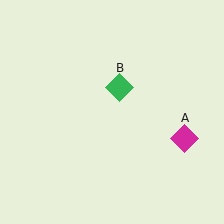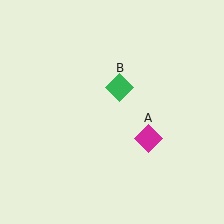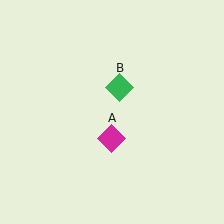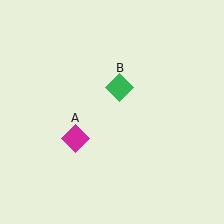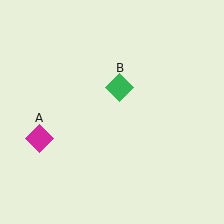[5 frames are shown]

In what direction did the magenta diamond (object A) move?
The magenta diamond (object A) moved left.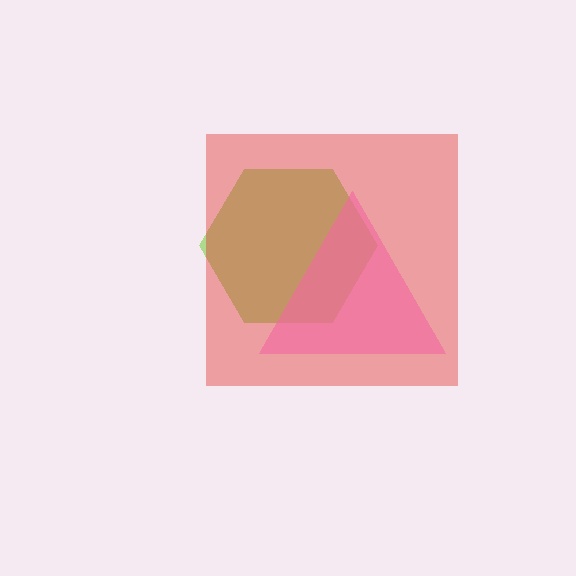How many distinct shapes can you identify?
There are 3 distinct shapes: a lime hexagon, a red square, a pink triangle.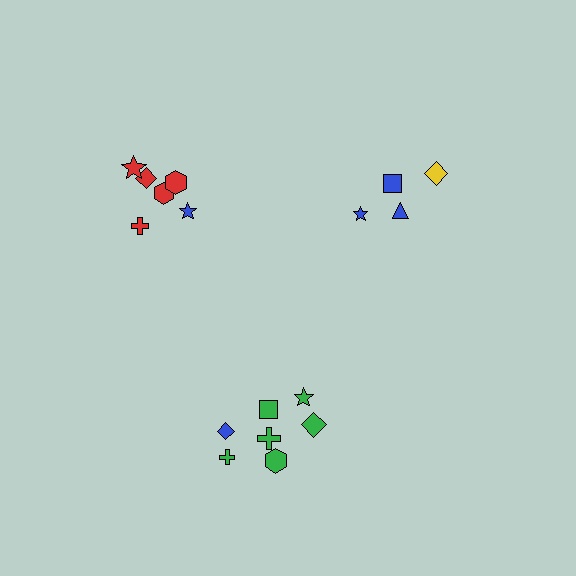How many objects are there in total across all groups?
There are 17 objects.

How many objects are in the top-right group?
There are 4 objects.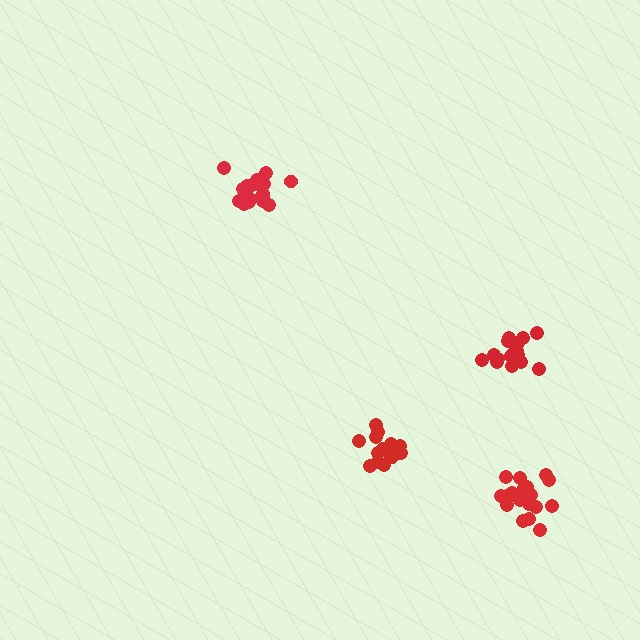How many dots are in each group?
Group 1: 16 dots, Group 2: 16 dots, Group 3: 20 dots, Group 4: 19 dots (71 total).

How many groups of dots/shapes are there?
There are 4 groups.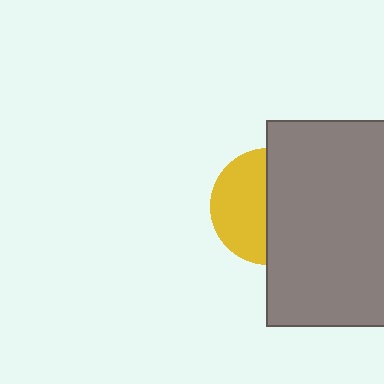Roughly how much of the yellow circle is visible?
About half of it is visible (roughly 47%).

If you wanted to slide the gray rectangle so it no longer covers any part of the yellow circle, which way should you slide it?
Slide it right — that is the most direct way to separate the two shapes.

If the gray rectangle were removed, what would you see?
You would see the complete yellow circle.